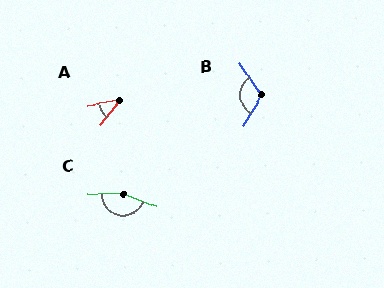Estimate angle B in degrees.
Approximately 116 degrees.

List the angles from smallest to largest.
A (41°), B (116°), C (158°).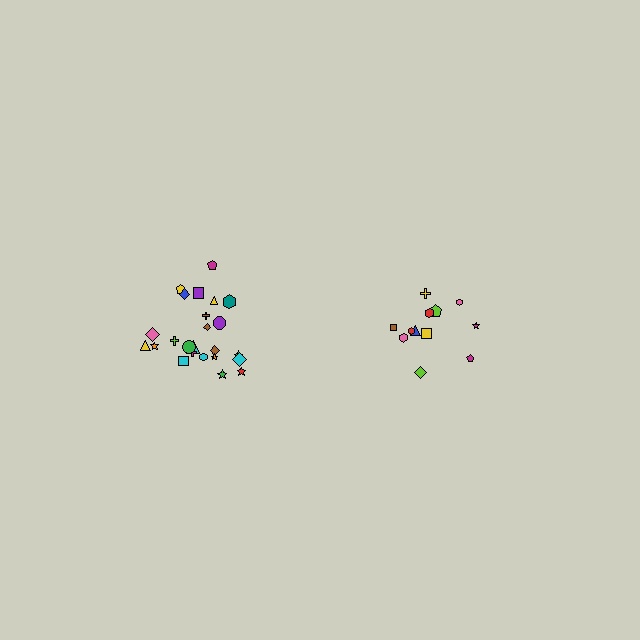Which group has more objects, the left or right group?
The left group.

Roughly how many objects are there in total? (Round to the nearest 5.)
Roughly 35 objects in total.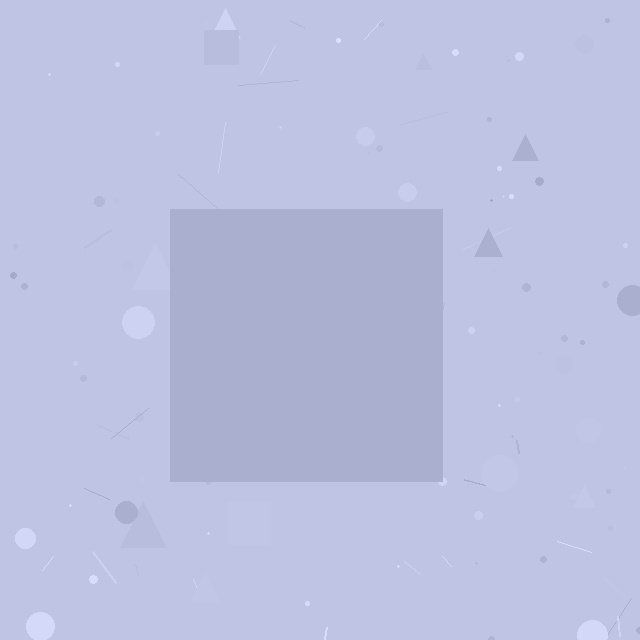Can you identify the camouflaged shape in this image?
The camouflaged shape is a square.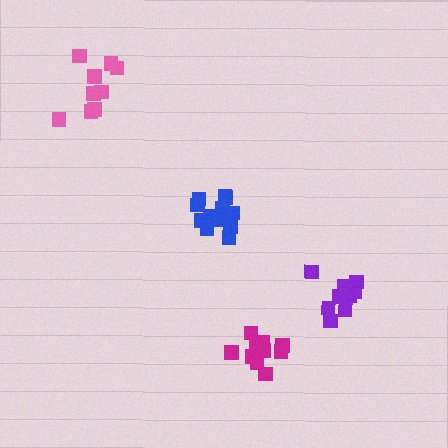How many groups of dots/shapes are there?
There are 4 groups.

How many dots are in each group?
Group 1: 11 dots, Group 2: 12 dots, Group 3: 12 dots, Group 4: 9 dots (44 total).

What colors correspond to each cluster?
The clusters are colored: purple, blue, magenta, pink.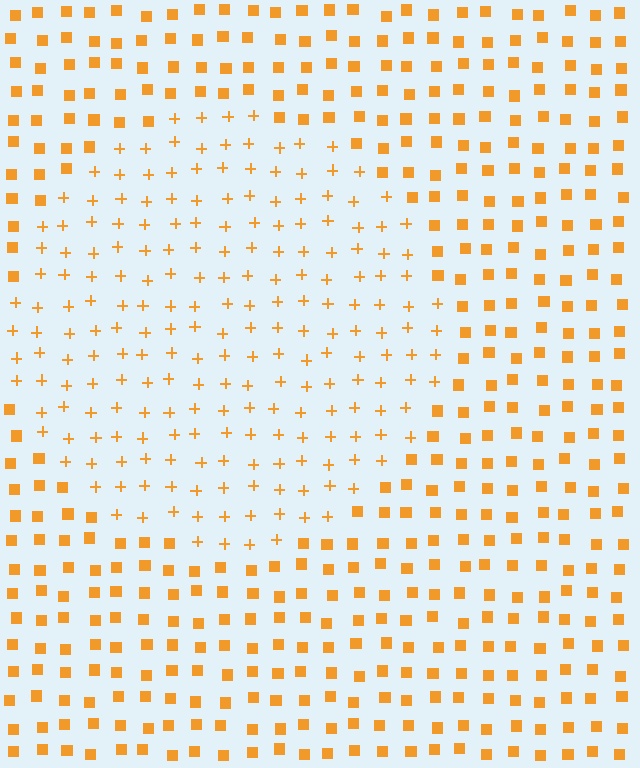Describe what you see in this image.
The image is filled with small orange elements arranged in a uniform grid. A circle-shaped region contains plus signs, while the surrounding area contains squares. The boundary is defined purely by the change in element shape.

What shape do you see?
I see a circle.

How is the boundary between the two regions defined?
The boundary is defined by a change in element shape: plus signs inside vs. squares outside. All elements share the same color and spacing.